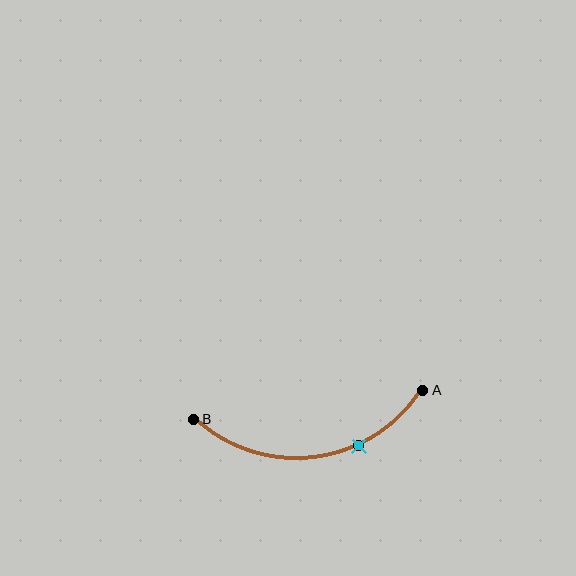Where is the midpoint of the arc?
The arc midpoint is the point on the curve farthest from the straight line joining A and B. It sits below that line.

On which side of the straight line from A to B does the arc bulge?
The arc bulges below the straight line connecting A and B.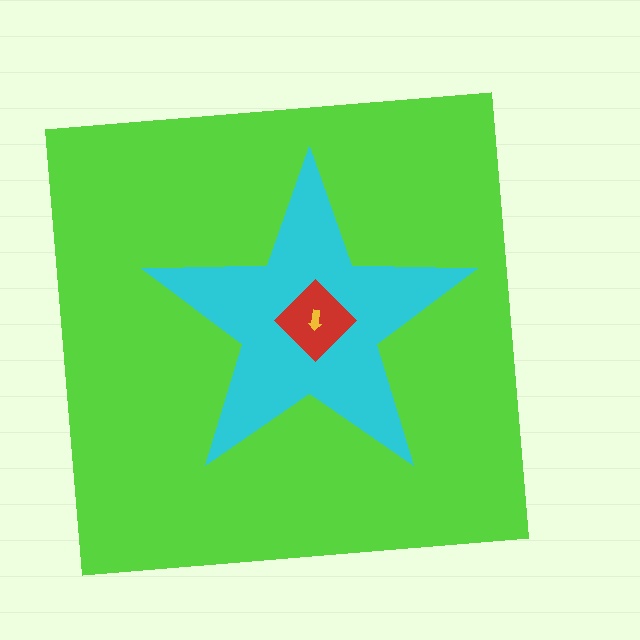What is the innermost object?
The yellow arrow.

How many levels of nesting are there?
4.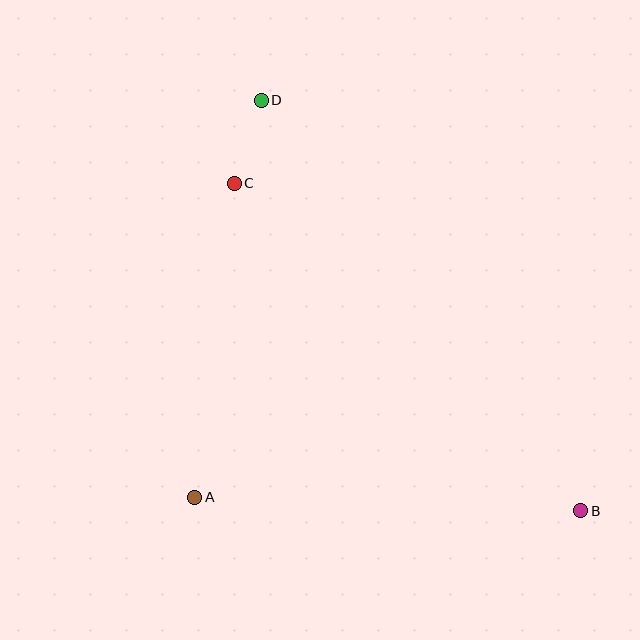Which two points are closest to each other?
Points C and D are closest to each other.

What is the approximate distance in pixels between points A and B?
The distance between A and B is approximately 386 pixels.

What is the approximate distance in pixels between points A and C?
The distance between A and C is approximately 317 pixels.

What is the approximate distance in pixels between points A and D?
The distance between A and D is approximately 403 pixels.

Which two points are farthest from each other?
Points B and D are farthest from each other.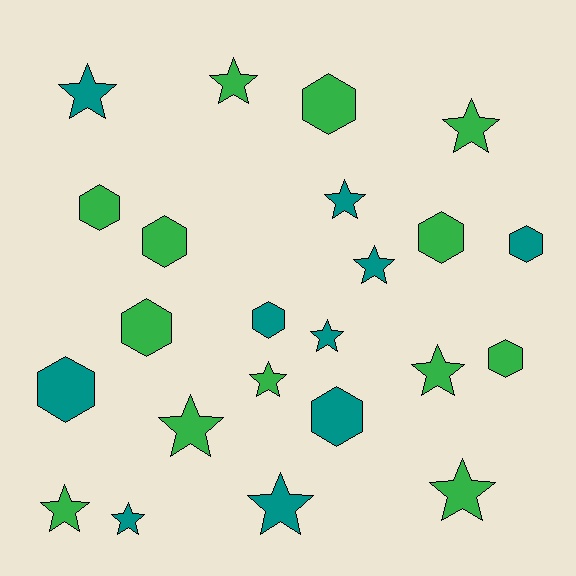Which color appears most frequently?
Green, with 13 objects.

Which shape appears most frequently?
Star, with 13 objects.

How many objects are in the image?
There are 23 objects.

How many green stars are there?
There are 7 green stars.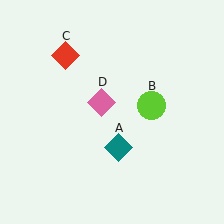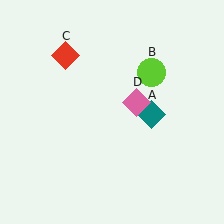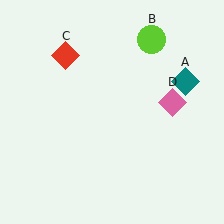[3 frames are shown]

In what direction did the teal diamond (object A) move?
The teal diamond (object A) moved up and to the right.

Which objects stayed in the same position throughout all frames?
Red diamond (object C) remained stationary.